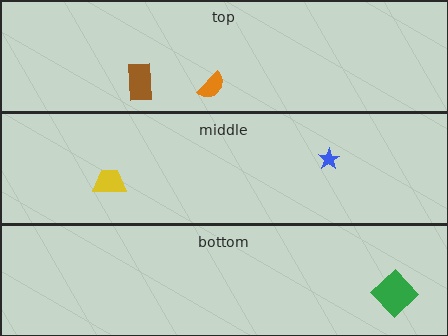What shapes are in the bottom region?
The green diamond.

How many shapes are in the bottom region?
1.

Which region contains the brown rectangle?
The top region.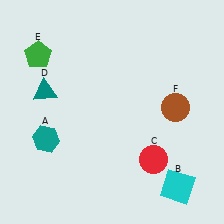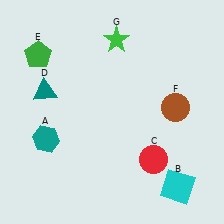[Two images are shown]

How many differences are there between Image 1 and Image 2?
There is 1 difference between the two images.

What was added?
A green star (G) was added in Image 2.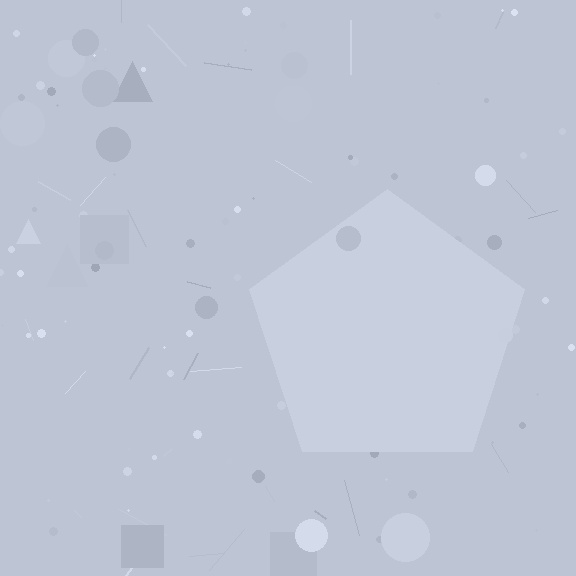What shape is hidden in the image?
A pentagon is hidden in the image.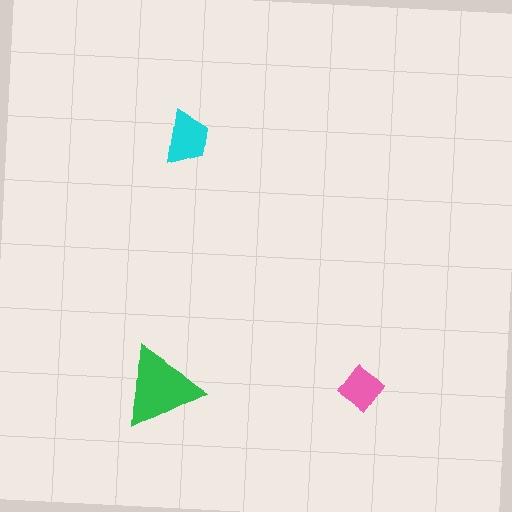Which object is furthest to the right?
The pink diamond is rightmost.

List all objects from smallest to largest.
The pink diamond, the cyan trapezoid, the green triangle.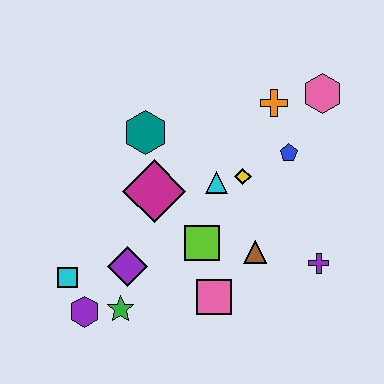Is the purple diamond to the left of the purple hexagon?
No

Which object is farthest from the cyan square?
The pink hexagon is farthest from the cyan square.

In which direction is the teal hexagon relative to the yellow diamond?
The teal hexagon is to the left of the yellow diamond.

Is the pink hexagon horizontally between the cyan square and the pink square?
No